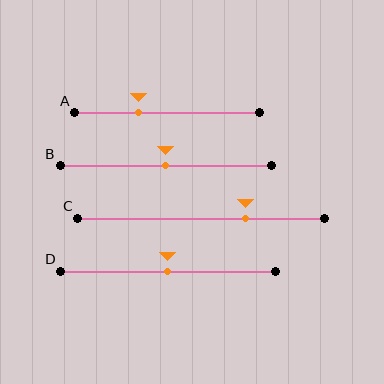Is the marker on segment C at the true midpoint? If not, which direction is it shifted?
No, the marker on segment C is shifted to the right by about 18% of the segment length.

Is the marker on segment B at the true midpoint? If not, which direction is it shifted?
Yes, the marker on segment B is at the true midpoint.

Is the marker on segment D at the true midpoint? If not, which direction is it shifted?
Yes, the marker on segment D is at the true midpoint.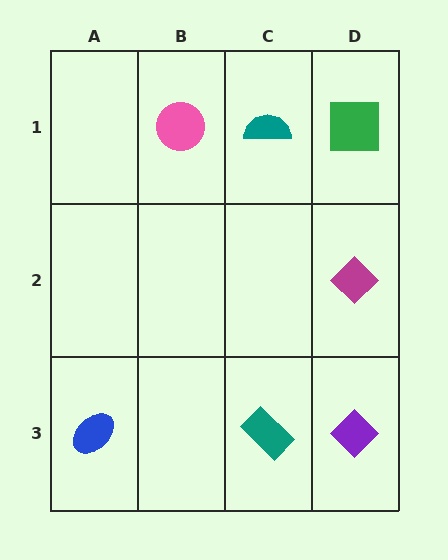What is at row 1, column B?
A pink circle.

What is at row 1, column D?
A green square.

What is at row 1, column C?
A teal semicircle.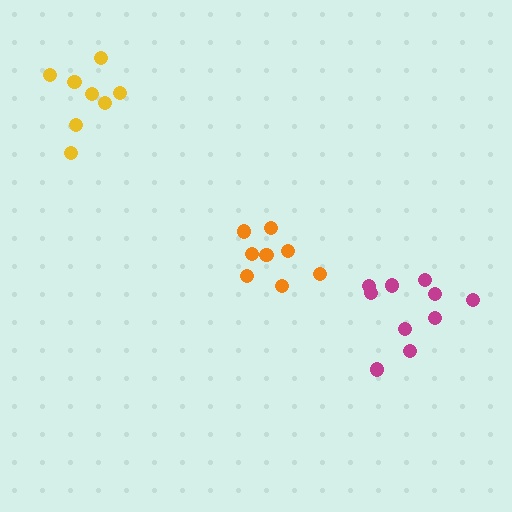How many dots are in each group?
Group 1: 8 dots, Group 2: 10 dots, Group 3: 8 dots (26 total).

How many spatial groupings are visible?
There are 3 spatial groupings.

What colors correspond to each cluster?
The clusters are colored: yellow, magenta, orange.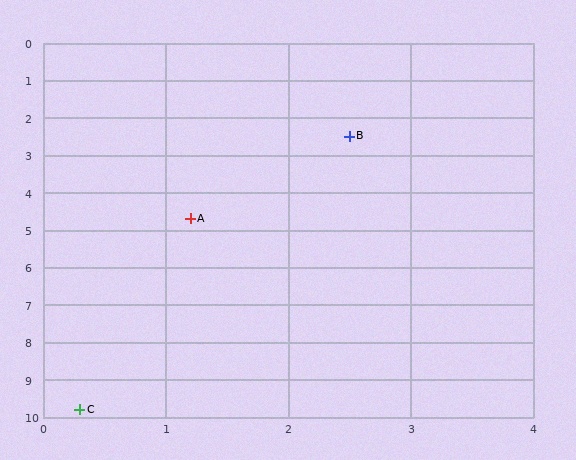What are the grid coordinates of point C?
Point C is at approximately (0.3, 9.8).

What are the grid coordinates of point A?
Point A is at approximately (1.2, 4.7).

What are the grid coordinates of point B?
Point B is at approximately (2.5, 2.5).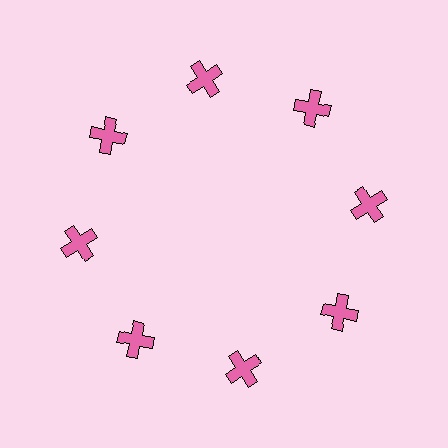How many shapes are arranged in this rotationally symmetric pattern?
There are 8 shapes, arranged in 8 groups of 1.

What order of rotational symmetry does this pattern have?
This pattern has 8-fold rotational symmetry.